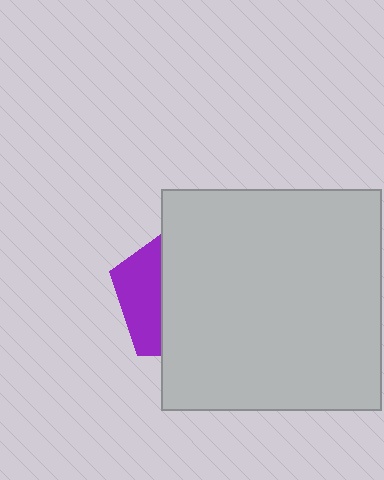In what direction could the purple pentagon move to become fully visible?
The purple pentagon could move left. That would shift it out from behind the light gray square entirely.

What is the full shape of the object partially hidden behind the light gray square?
The partially hidden object is a purple pentagon.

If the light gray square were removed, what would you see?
You would see the complete purple pentagon.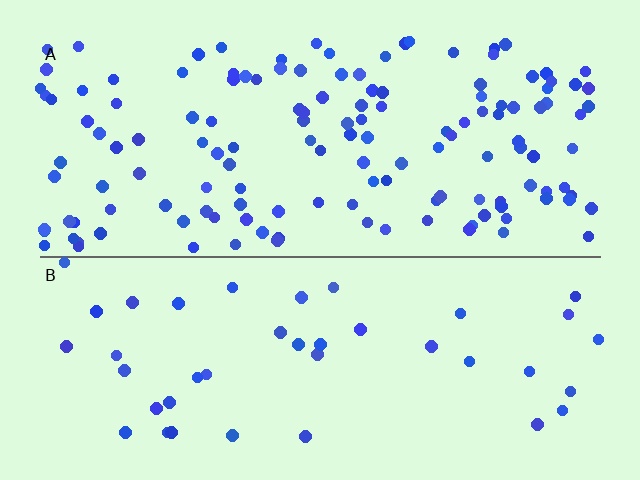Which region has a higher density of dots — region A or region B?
A (the top).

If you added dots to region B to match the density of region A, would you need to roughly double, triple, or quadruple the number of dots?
Approximately triple.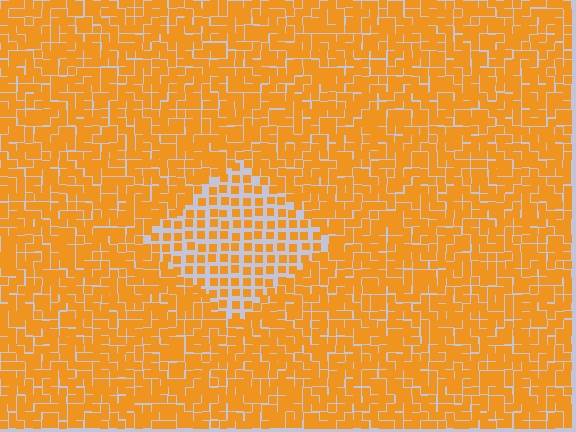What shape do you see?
I see a diamond.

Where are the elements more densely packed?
The elements are more densely packed outside the diamond boundary.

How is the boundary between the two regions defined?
The boundary is defined by a change in element density (approximately 1.9x ratio). All elements are the same color, size, and shape.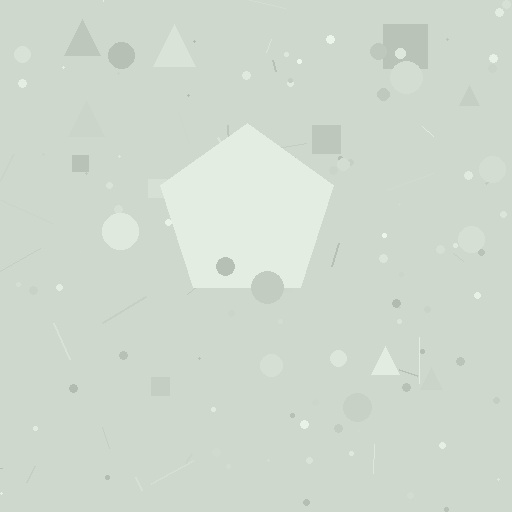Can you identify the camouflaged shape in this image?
The camouflaged shape is a pentagon.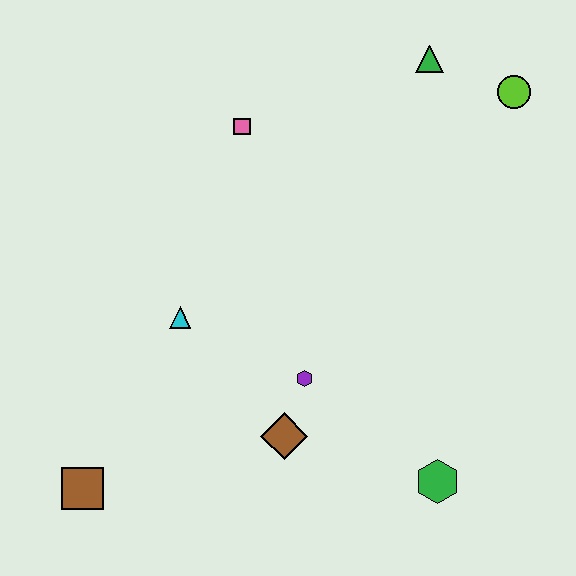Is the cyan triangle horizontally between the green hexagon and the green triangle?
No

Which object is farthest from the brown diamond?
The lime circle is farthest from the brown diamond.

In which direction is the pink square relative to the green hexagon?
The pink square is above the green hexagon.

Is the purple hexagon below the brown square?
No